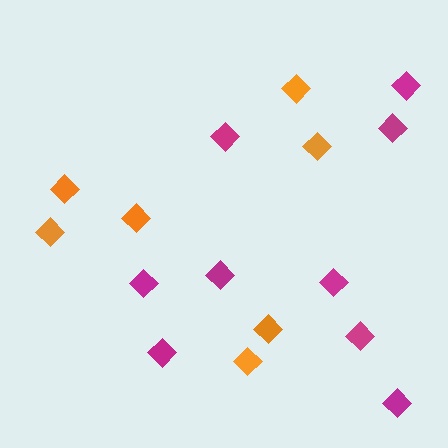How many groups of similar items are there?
There are 2 groups: one group of magenta diamonds (9) and one group of orange diamonds (7).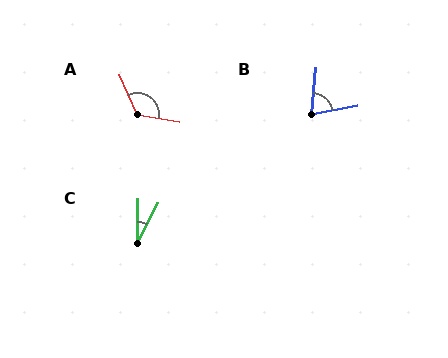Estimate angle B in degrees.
Approximately 74 degrees.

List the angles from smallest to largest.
C (26°), B (74°), A (124°).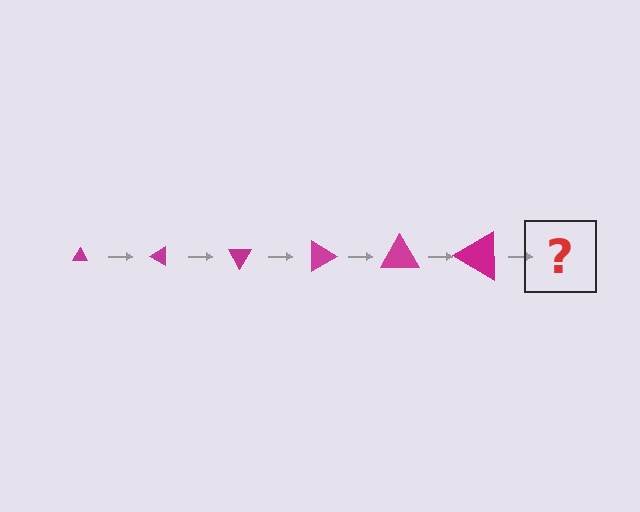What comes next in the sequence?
The next element should be a triangle, larger than the previous one and rotated 180 degrees from the start.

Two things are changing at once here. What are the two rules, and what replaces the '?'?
The two rules are that the triangle grows larger each step and it rotates 30 degrees each step. The '?' should be a triangle, larger than the previous one and rotated 180 degrees from the start.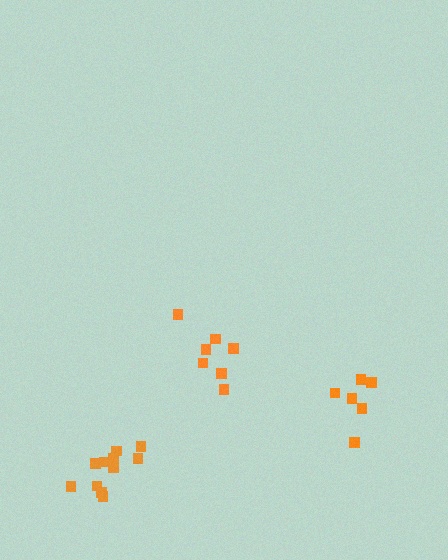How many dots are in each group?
Group 1: 11 dots, Group 2: 6 dots, Group 3: 7 dots (24 total).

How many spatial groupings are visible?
There are 3 spatial groupings.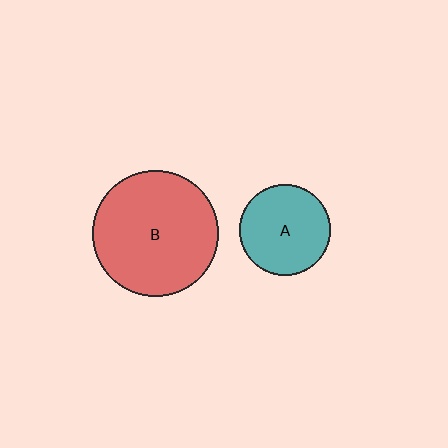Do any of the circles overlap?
No, none of the circles overlap.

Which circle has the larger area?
Circle B (red).